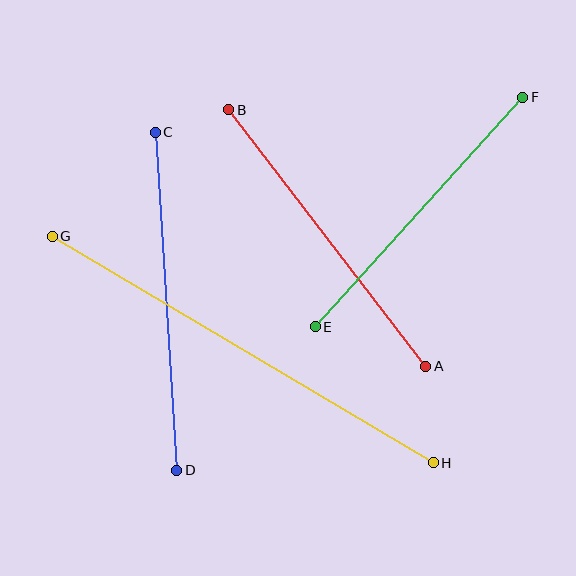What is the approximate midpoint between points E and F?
The midpoint is at approximately (419, 212) pixels.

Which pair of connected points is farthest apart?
Points G and H are farthest apart.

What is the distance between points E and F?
The distance is approximately 309 pixels.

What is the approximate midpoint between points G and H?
The midpoint is at approximately (243, 350) pixels.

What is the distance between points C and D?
The distance is approximately 339 pixels.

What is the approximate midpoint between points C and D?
The midpoint is at approximately (166, 301) pixels.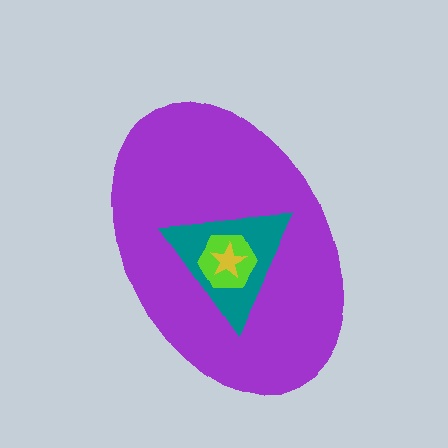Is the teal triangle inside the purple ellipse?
Yes.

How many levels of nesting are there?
4.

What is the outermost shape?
The purple ellipse.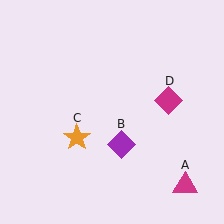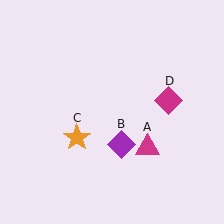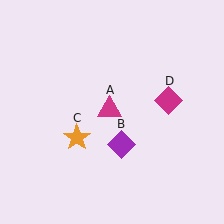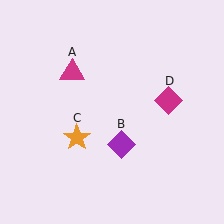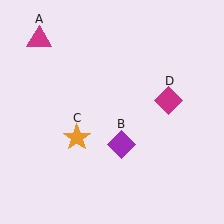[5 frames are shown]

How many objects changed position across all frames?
1 object changed position: magenta triangle (object A).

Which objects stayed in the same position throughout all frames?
Purple diamond (object B) and orange star (object C) and magenta diamond (object D) remained stationary.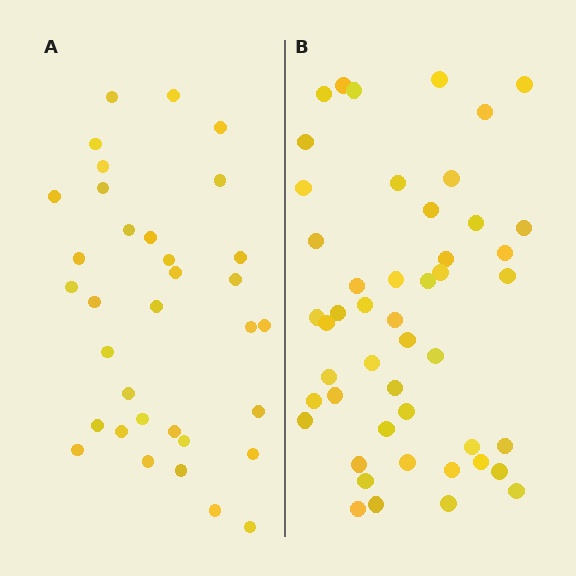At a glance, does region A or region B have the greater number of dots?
Region B (the right region) has more dots.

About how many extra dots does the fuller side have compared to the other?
Region B has approximately 15 more dots than region A.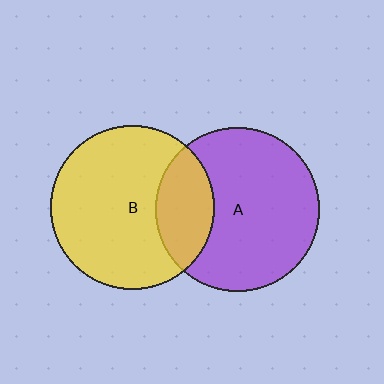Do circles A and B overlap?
Yes.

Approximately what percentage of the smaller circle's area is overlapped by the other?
Approximately 25%.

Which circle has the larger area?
Circle A (purple).